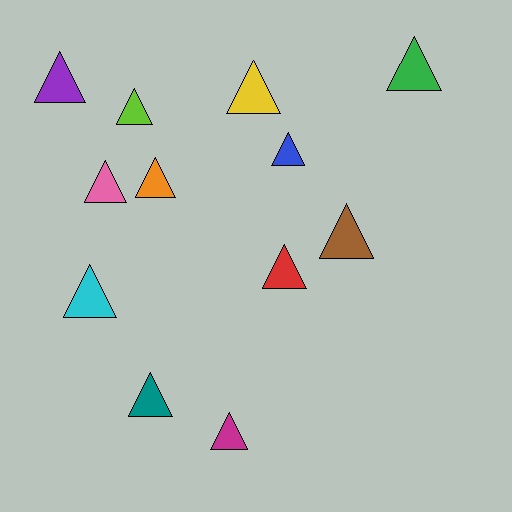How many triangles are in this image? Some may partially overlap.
There are 12 triangles.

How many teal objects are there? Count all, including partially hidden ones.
There is 1 teal object.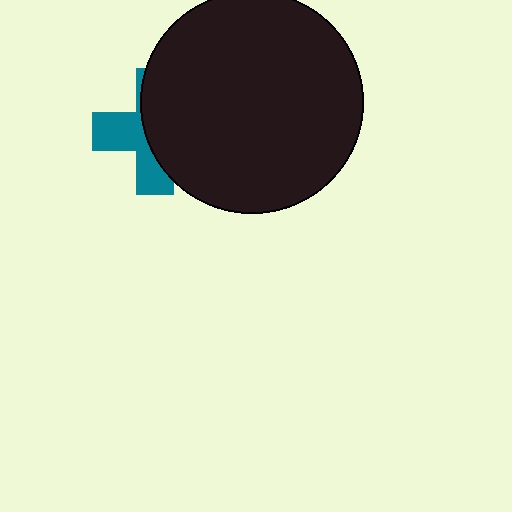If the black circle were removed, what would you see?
You would see the complete teal cross.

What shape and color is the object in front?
The object in front is a black circle.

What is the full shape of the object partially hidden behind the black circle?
The partially hidden object is a teal cross.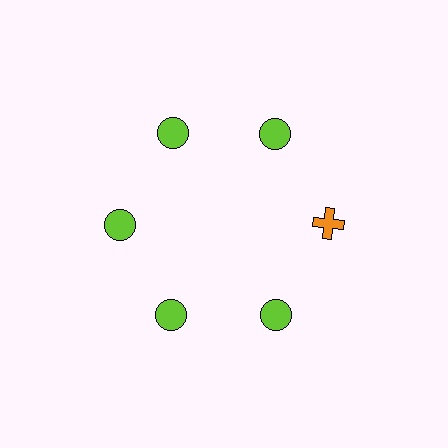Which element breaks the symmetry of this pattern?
The orange cross at roughly the 3 o'clock position breaks the symmetry. All other shapes are lime circles.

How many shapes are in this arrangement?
There are 6 shapes arranged in a ring pattern.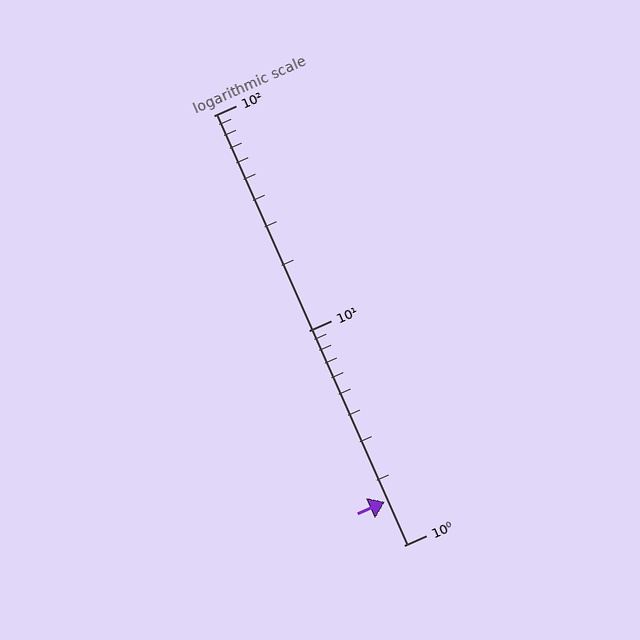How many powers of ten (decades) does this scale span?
The scale spans 2 decades, from 1 to 100.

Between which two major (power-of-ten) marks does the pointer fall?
The pointer is between 1 and 10.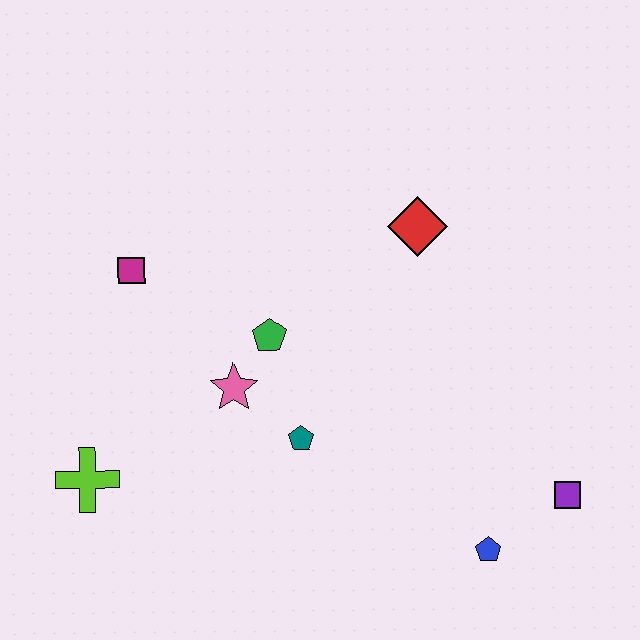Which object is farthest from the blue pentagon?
The magenta square is farthest from the blue pentagon.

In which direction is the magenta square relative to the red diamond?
The magenta square is to the left of the red diamond.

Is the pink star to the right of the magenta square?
Yes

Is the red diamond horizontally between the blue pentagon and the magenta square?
Yes